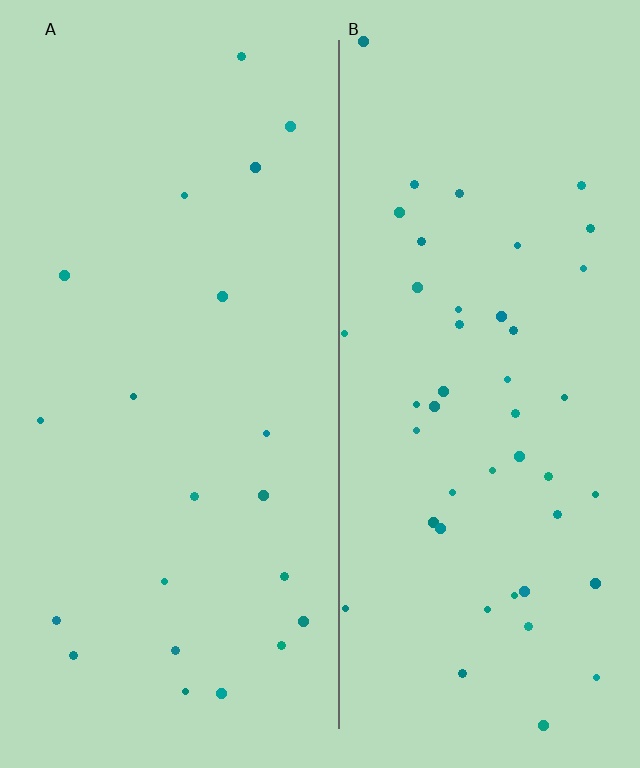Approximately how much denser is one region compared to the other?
Approximately 2.2× — region B over region A.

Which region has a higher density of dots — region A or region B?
B (the right).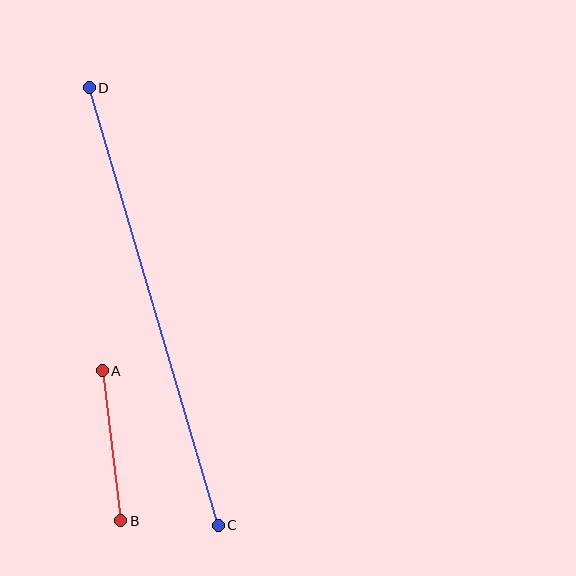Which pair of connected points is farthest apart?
Points C and D are farthest apart.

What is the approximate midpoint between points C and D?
The midpoint is at approximately (154, 307) pixels.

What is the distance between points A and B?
The distance is approximately 151 pixels.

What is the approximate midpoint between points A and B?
The midpoint is at approximately (112, 446) pixels.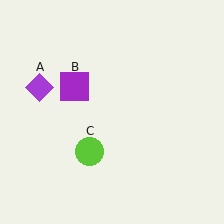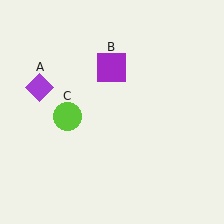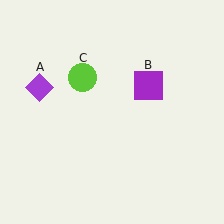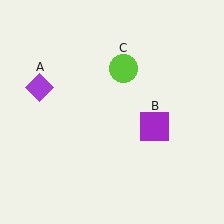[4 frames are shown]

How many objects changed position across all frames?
2 objects changed position: purple square (object B), lime circle (object C).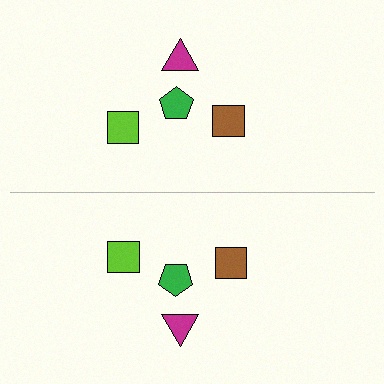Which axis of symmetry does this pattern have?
The pattern has a horizontal axis of symmetry running through the center of the image.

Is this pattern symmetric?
Yes, this pattern has bilateral (reflection) symmetry.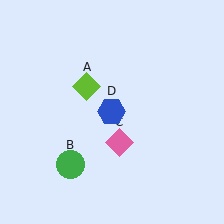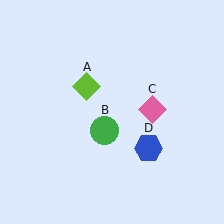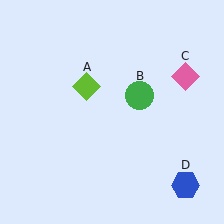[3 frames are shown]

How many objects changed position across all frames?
3 objects changed position: green circle (object B), pink diamond (object C), blue hexagon (object D).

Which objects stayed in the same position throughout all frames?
Lime diamond (object A) remained stationary.